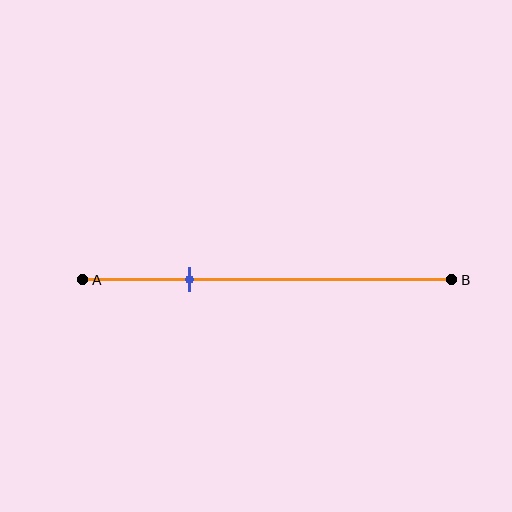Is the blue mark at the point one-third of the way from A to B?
No, the mark is at about 30% from A, not at the 33% one-third point.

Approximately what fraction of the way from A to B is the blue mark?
The blue mark is approximately 30% of the way from A to B.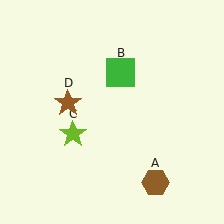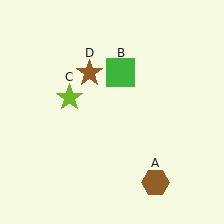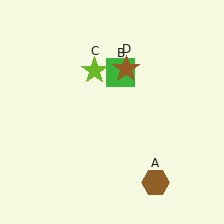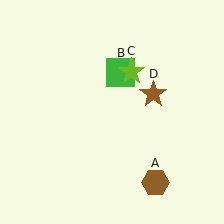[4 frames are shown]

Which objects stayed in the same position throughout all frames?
Brown hexagon (object A) and green square (object B) remained stationary.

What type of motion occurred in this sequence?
The lime star (object C), brown star (object D) rotated clockwise around the center of the scene.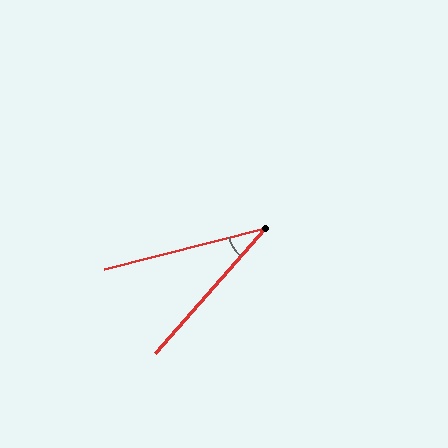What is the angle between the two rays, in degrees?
Approximately 35 degrees.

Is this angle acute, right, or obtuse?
It is acute.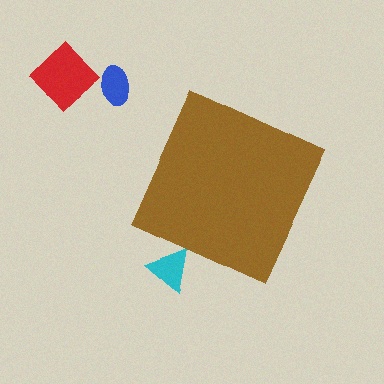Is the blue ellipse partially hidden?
No, the blue ellipse is fully visible.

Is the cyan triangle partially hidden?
Yes, the cyan triangle is partially hidden behind the brown diamond.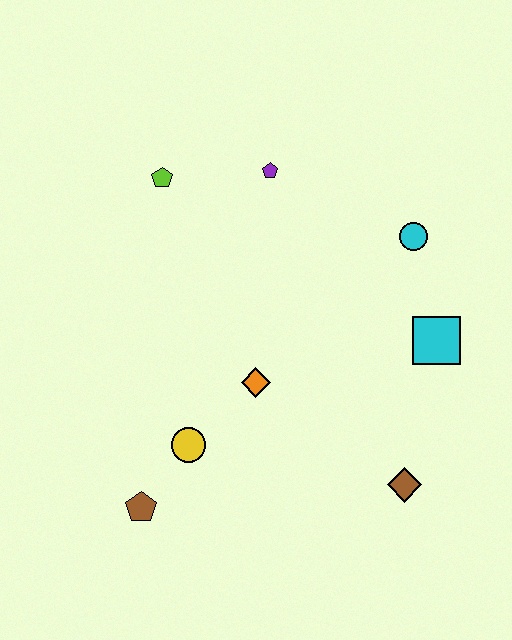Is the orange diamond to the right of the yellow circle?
Yes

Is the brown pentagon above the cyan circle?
No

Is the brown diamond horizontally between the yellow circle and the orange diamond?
No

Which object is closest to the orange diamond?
The yellow circle is closest to the orange diamond.